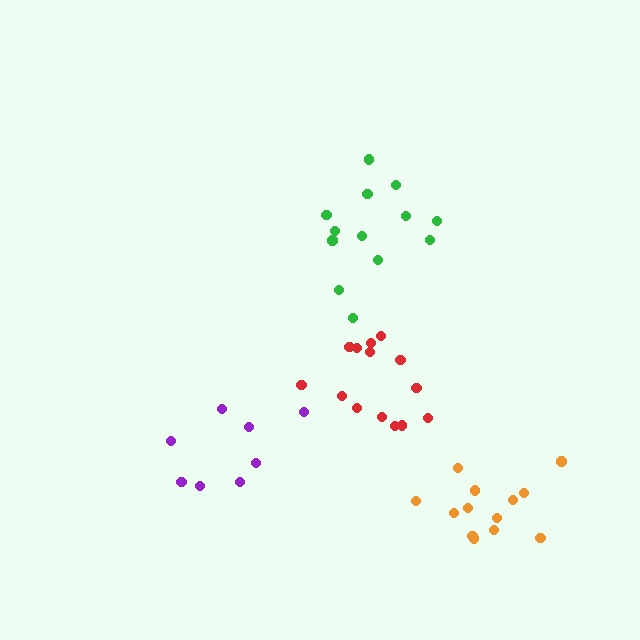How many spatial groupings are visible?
There are 4 spatial groupings.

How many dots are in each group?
Group 1: 8 dots, Group 2: 13 dots, Group 3: 14 dots, Group 4: 13 dots (48 total).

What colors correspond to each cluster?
The clusters are colored: purple, orange, red, green.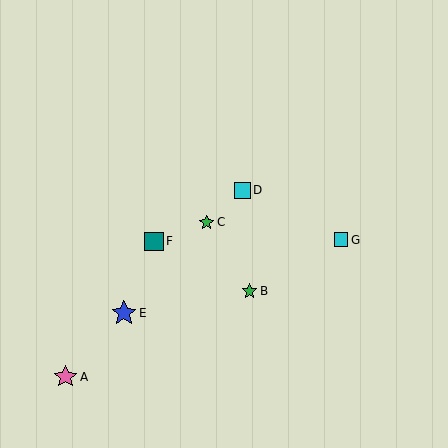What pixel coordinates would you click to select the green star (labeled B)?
Click at (250, 291) to select the green star B.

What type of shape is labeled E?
Shape E is a blue star.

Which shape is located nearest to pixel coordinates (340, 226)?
The cyan square (labeled G) at (341, 240) is nearest to that location.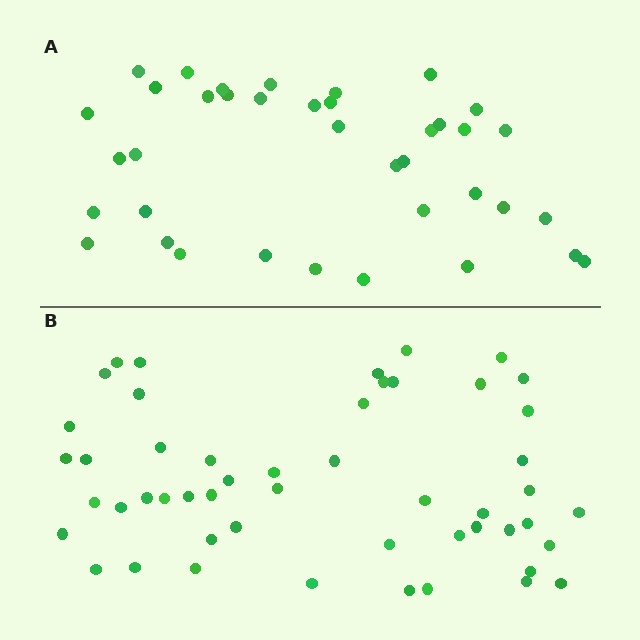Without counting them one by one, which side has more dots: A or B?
Region B (the bottom region) has more dots.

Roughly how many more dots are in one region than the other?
Region B has approximately 15 more dots than region A.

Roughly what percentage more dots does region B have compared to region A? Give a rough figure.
About 35% more.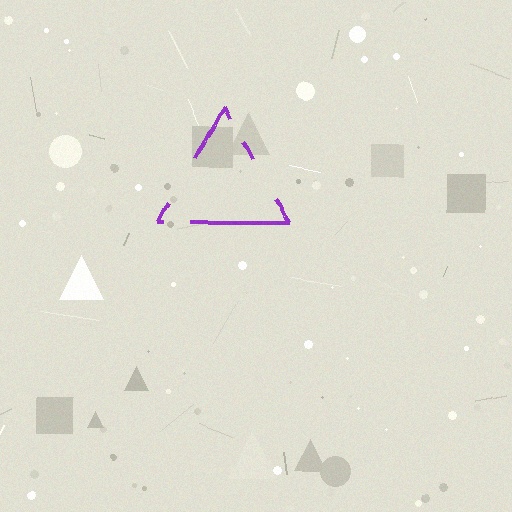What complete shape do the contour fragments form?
The contour fragments form a triangle.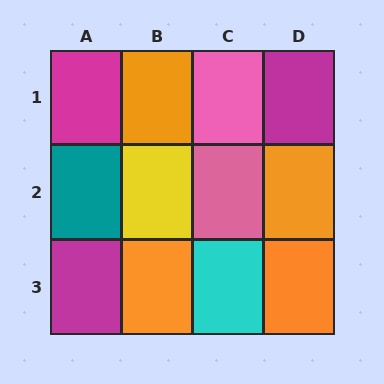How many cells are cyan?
1 cell is cyan.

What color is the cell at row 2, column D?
Orange.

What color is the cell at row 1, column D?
Magenta.